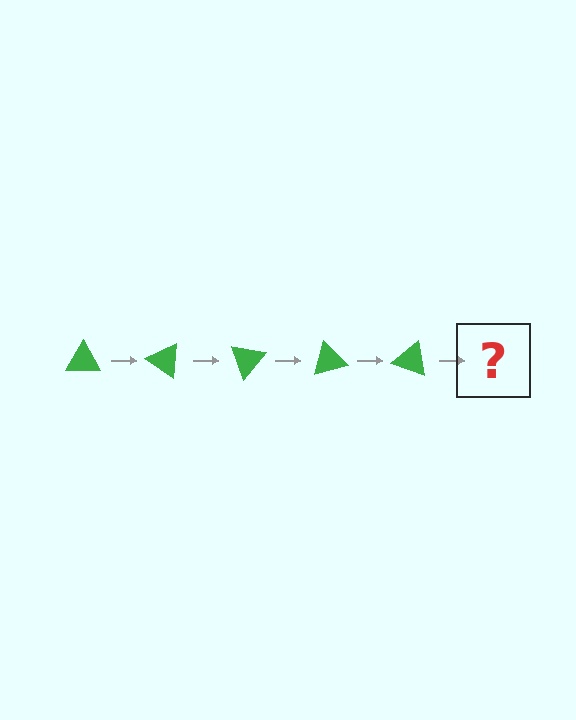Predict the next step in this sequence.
The next step is a green triangle rotated 175 degrees.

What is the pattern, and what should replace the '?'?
The pattern is that the triangle rotates 35 degrees each step. The '?' should be a green triangle rotated 175 degrees.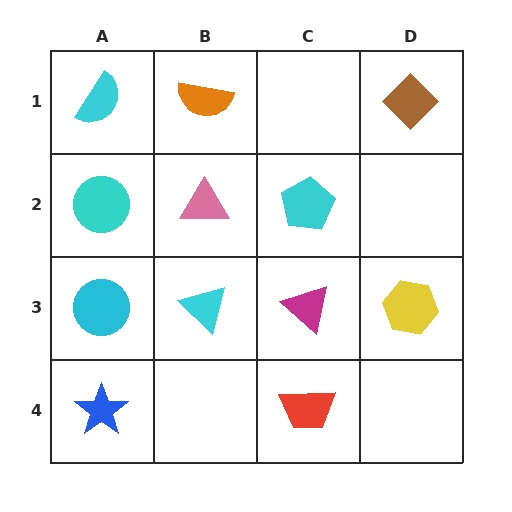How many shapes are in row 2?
3 shapes.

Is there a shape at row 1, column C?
No, that cell is empty.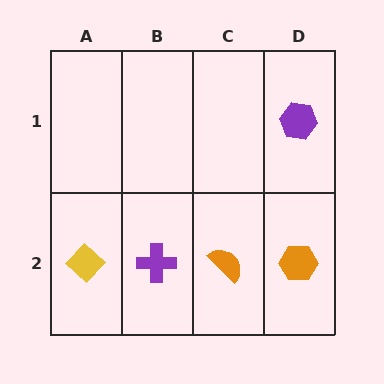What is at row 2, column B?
A purple cross.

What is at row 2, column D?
An orange hexagon.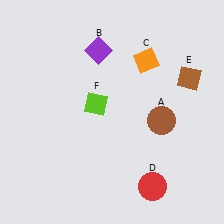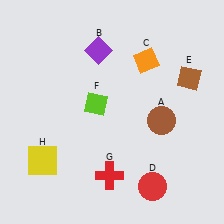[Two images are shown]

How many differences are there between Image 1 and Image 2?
There are 2 differences between the two images.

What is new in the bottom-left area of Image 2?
A red cross (G) was added in the bottom-left area of Image 2.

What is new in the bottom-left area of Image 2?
A yellow square (H) was added in the bottom-left area of Image 2.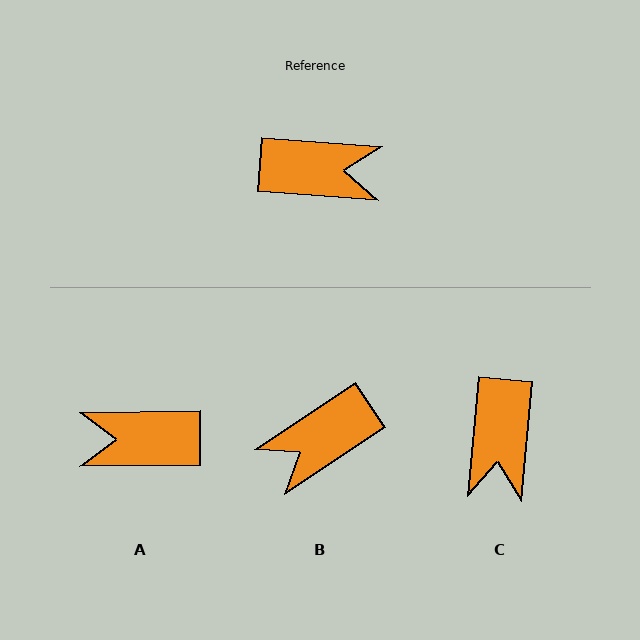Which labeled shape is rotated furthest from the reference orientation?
A, about 175 degrees away.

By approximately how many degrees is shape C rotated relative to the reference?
Approximately 91 degrees clockwise.